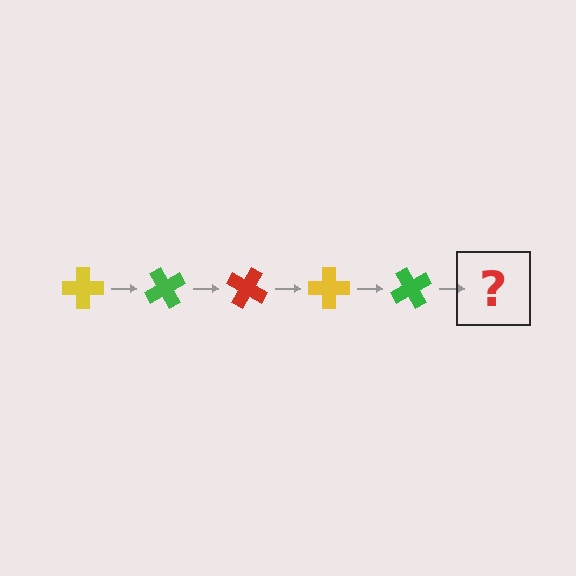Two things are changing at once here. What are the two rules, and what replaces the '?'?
The two rules are that it rotates 60 degrees each step and the color cycles through yellow, green, and red. The '?' should be a red cross, rotated 300 degrees from the start.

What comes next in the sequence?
The next element should be a red cross, rotated 300 degrees from the start.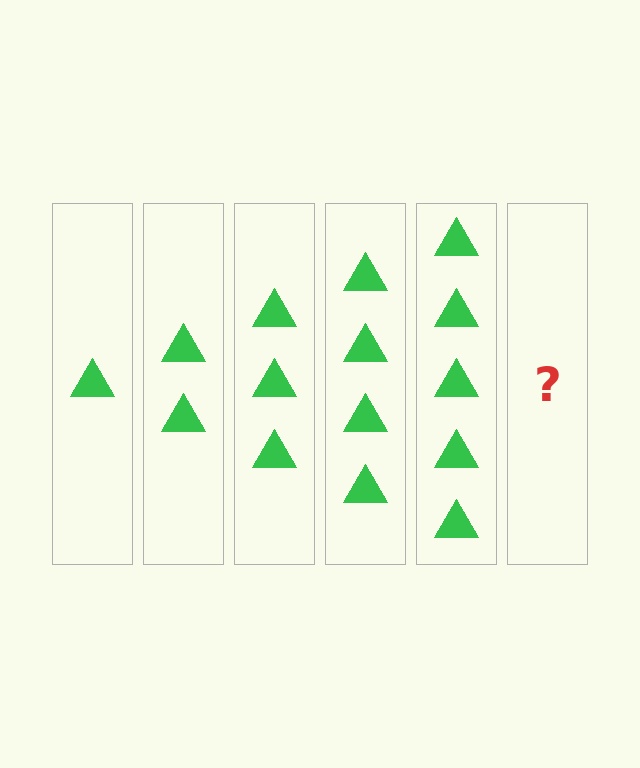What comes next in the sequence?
The next element should be 6 triangles.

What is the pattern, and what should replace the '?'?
The pattern is that each step adds one more triangle. The '?' should be 6 triangles.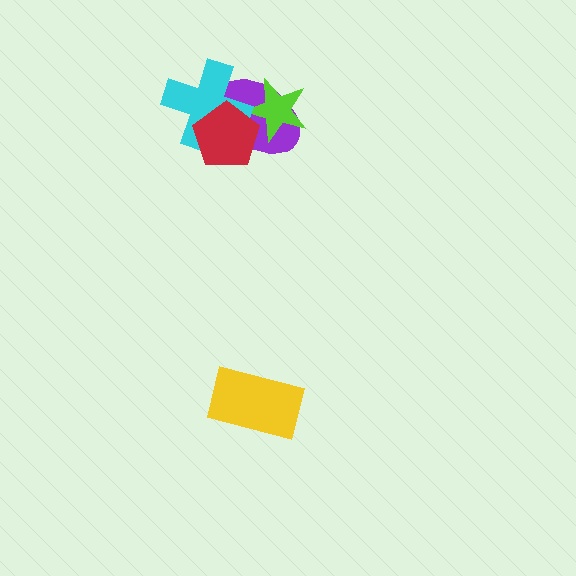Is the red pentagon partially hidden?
No, no other shape covers it.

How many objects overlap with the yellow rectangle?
0 objects overlap with the yellow rectangle.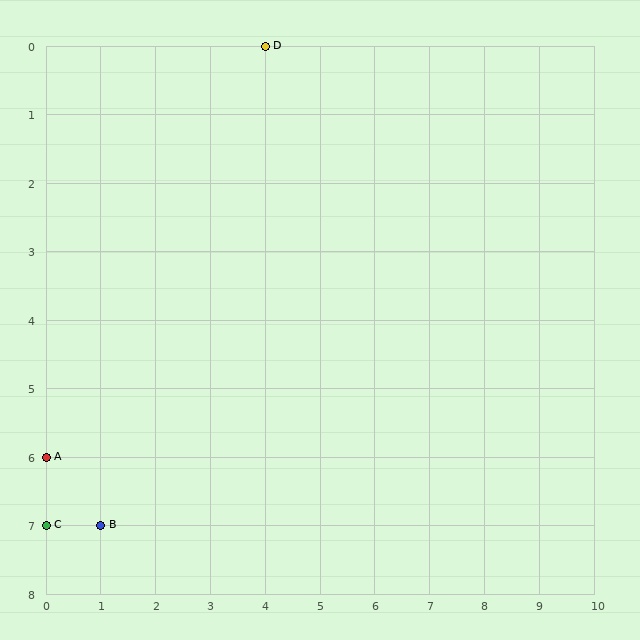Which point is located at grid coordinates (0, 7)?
Point C is at (0, 7).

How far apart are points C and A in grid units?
Points C and A are 1 row apart.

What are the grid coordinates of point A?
Point A is at grid coordinates (0, 6).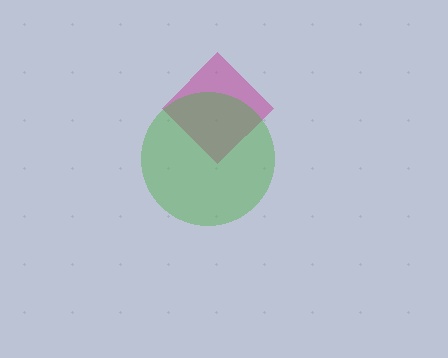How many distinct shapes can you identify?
There are 2 distinct shapes: a magenta diamond, a green circle.